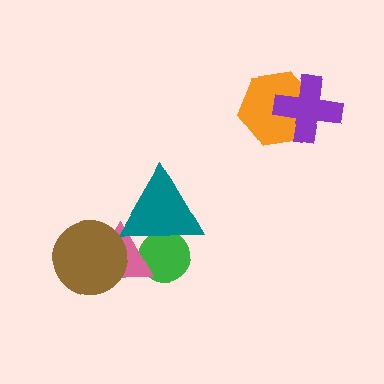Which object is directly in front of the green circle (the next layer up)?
The pink triangle is directly in front of the green circle.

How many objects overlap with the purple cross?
1 object overlaps with the purple cross.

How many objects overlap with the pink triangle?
3 objects overlap with the pink triangle.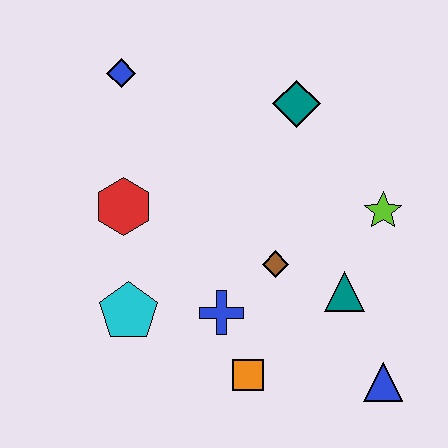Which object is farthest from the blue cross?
The blue diamond is farthest from the blue cross.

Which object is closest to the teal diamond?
The lime star is closest to the teal diamond.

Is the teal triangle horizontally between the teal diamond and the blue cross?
No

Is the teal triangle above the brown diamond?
No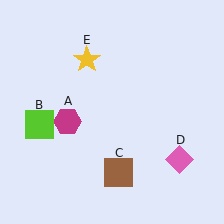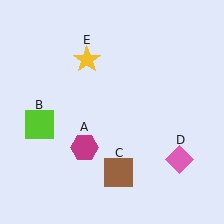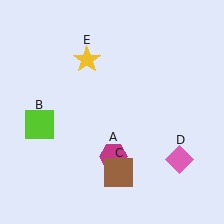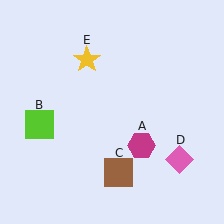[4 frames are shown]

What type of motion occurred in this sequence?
The magenta hexagon (object A) rotated counterclockwise around the center of the scene.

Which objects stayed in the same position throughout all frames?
Lime square (object B) and brown square (object C) and pink diamond (object D) and yellow star (object E) remained stationary.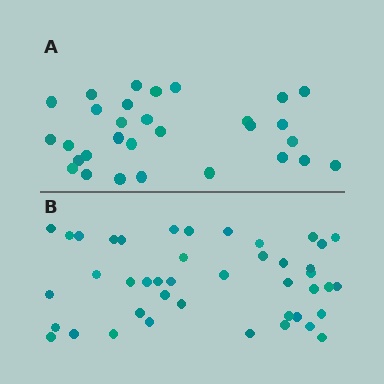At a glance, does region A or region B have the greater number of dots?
Region B (the bottom region) has more dots.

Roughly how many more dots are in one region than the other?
Region B has approximately 15 more dots than region A.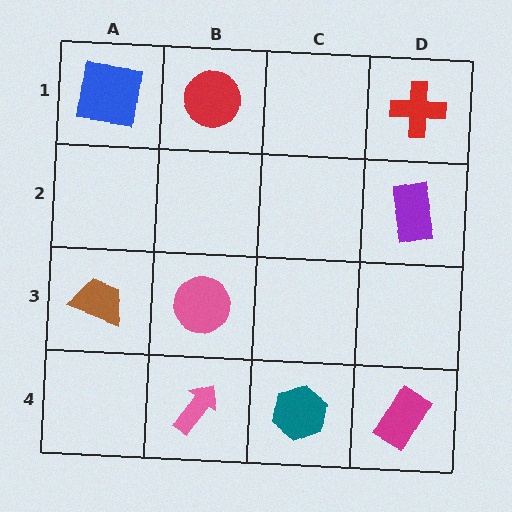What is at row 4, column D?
A magenta rectangle.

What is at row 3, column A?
A brown trapezoid.